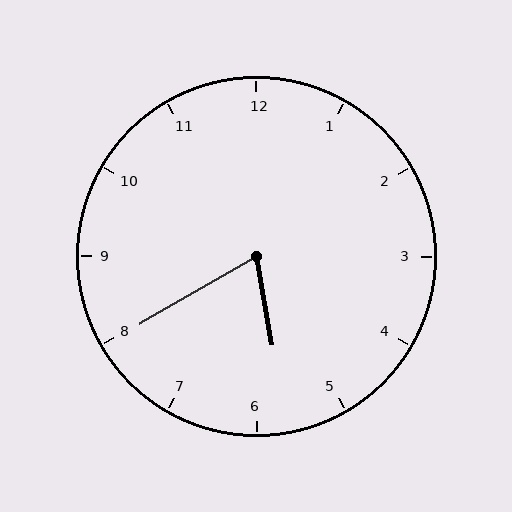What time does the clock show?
5:40.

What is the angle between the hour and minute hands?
Approximately 70 degrees.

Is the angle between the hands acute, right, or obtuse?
It is acute.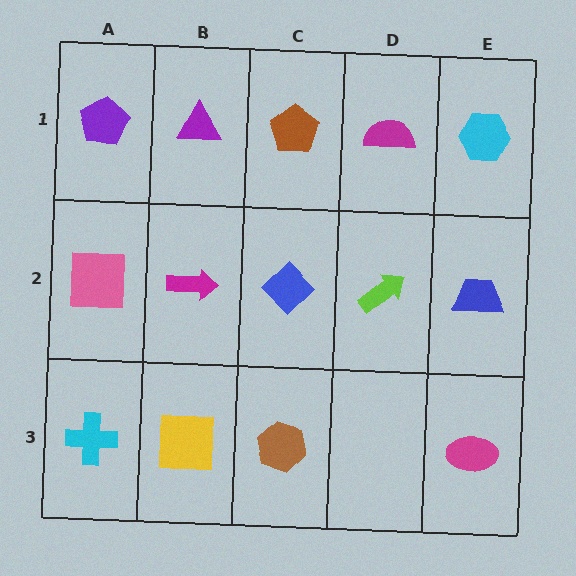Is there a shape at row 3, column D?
No, that cell is empty.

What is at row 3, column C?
A brown hexagon.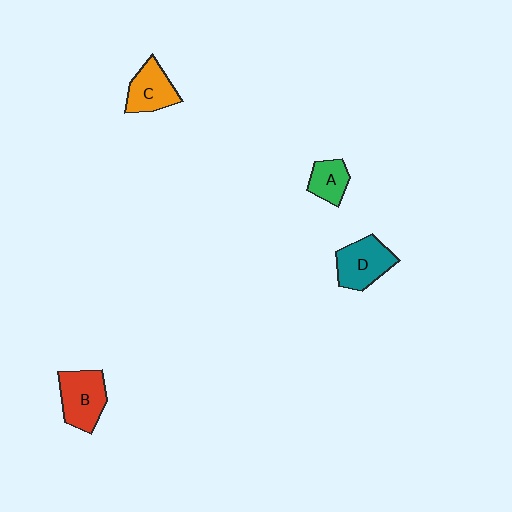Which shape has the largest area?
Shape B (red).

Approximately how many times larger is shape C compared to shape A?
Approximately 1.4 times.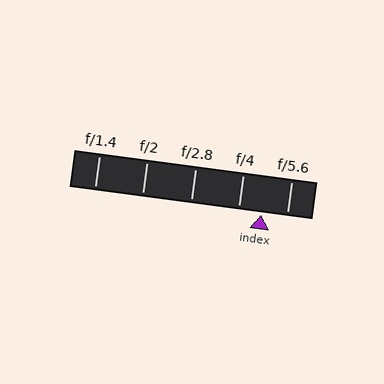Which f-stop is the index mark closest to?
The index mark is closest to f/4.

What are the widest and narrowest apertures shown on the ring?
The widest aperture shown is f/1.4 and the narrowest is f/5.6.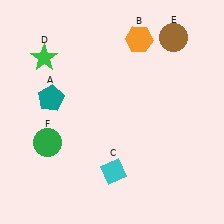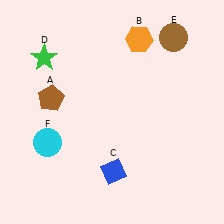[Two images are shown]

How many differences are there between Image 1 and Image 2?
There are 3 differences between the two images.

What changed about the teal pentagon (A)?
In Image 1, A is teal. In Image 2, it changed to brown.